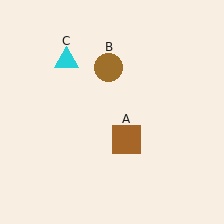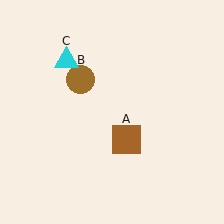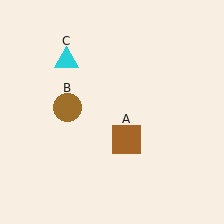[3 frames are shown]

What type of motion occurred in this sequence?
The brown circle (object B) rotated counterclockwise around the center of the scene.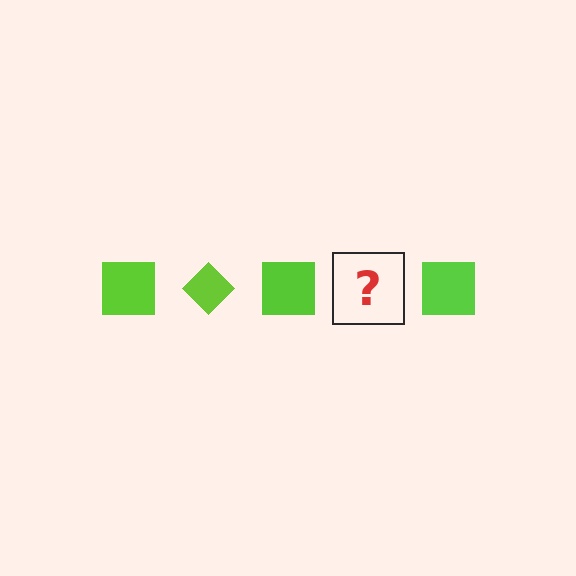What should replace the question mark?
The question mark should be replaced with a lime diamond.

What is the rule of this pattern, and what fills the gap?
The rule is that the pattern cycles through square, diamond shapes in lime. The gap should be filled with a lime diamond.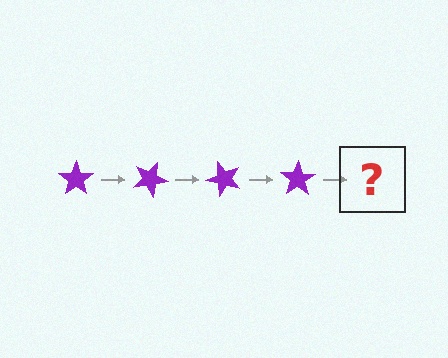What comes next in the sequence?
The next element should be a purple star rotated 100 degrees.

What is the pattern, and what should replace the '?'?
The pattern is that the star rotates 25 degrees each step. The '?' should be a purple star rotated 100 degrees.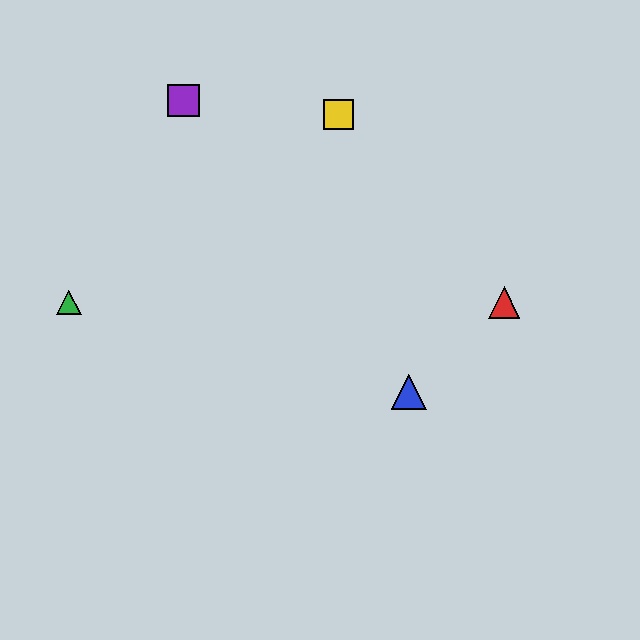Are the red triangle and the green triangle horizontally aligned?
Yes, both are at y≈302.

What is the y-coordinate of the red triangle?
The red triangle is at y≈302.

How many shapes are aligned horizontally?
2 shapes (the red triangle, the green triangle) are aligned horizontally.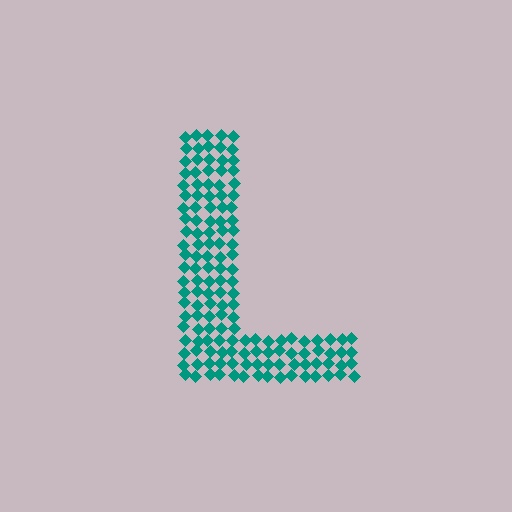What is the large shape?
The large shape is the letter L.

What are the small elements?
The small elements are diamonds.